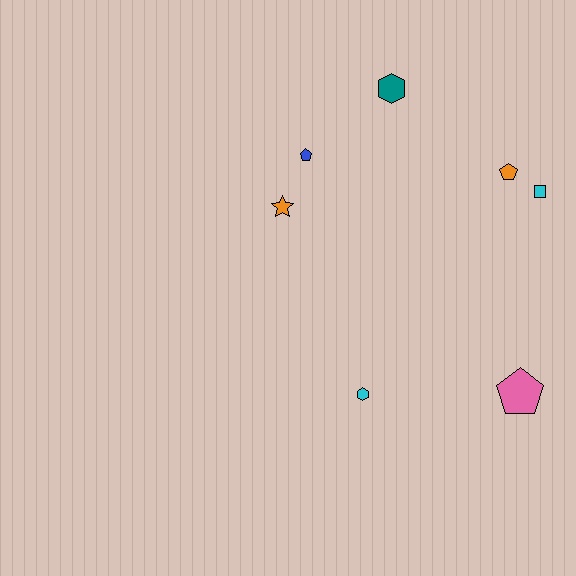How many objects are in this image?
There are 7 objects.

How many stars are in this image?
There is 1 star.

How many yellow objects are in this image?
There are no yellow objects.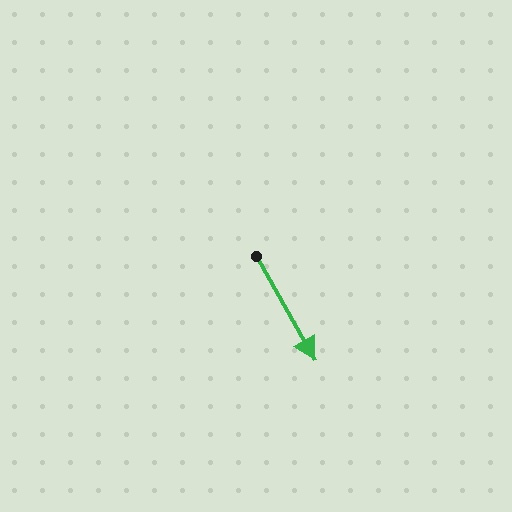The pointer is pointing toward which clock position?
Roughly 5 o'clock.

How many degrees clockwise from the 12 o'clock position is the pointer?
Approximately 150 degrees.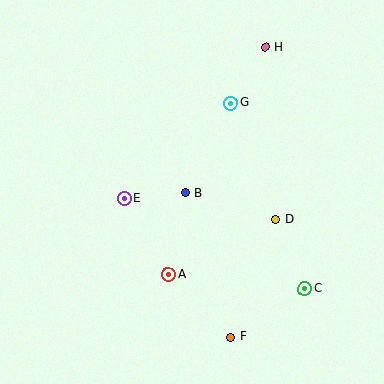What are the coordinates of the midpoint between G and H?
The midpoint between G and H is at (248, 75).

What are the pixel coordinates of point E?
Point E is at (124, 198).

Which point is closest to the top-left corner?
Point E is closest to the top-left corner.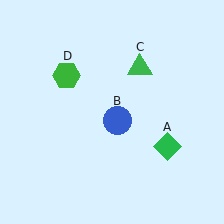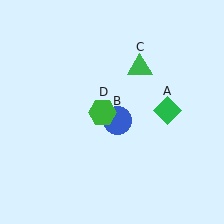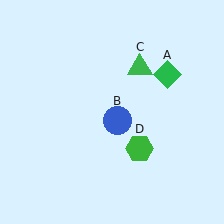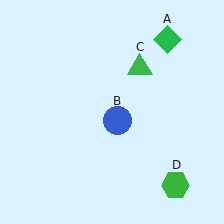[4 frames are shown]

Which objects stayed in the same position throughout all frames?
Blue circle (object B) and green triangle (object C) remained stationary.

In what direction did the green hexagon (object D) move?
The green hexagon (object D) moved down and to the right.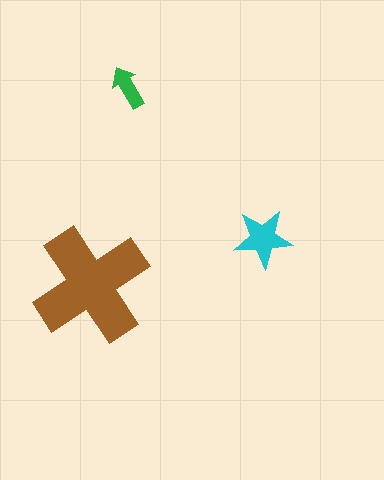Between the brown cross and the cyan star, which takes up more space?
The brown cross.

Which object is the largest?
The brown cross.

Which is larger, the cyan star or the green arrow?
The cyan star.